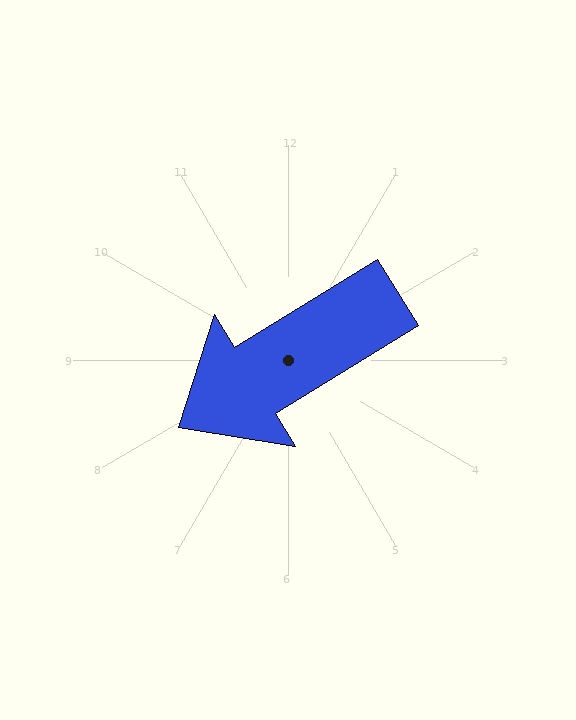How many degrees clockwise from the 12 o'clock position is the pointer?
Approximately 239 degrees.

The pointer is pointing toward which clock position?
Roughly 8 o'clock.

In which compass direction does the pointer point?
Southwest.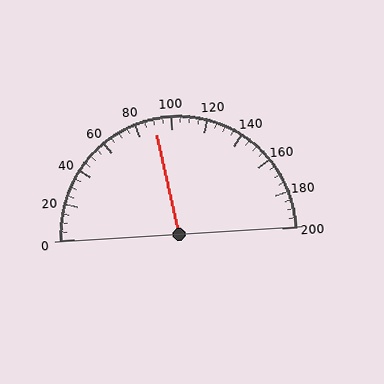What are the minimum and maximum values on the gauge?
The gauge ranges from 0 to 200.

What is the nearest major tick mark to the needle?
The nearest major tick mark is 80.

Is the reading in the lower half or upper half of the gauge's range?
The reading is in the lower half of the range (0 to 200).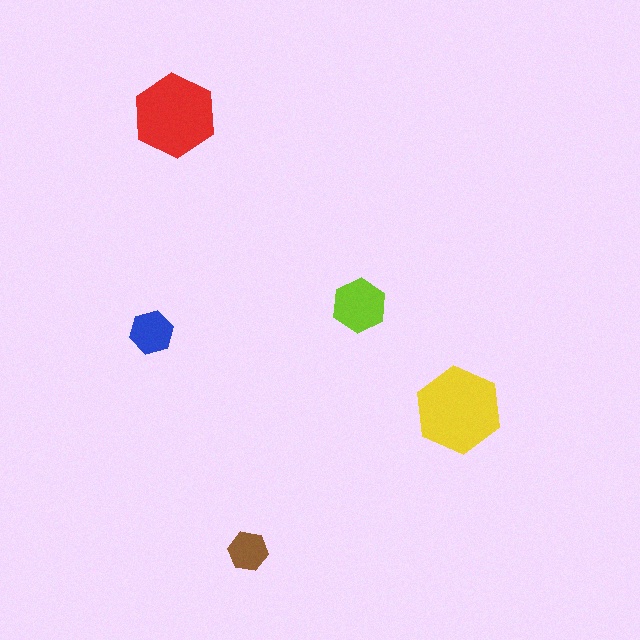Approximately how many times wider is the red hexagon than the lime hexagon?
About 1.5 times wider.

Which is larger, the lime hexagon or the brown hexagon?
The lime one.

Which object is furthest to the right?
The yellow hexagon is rightmost.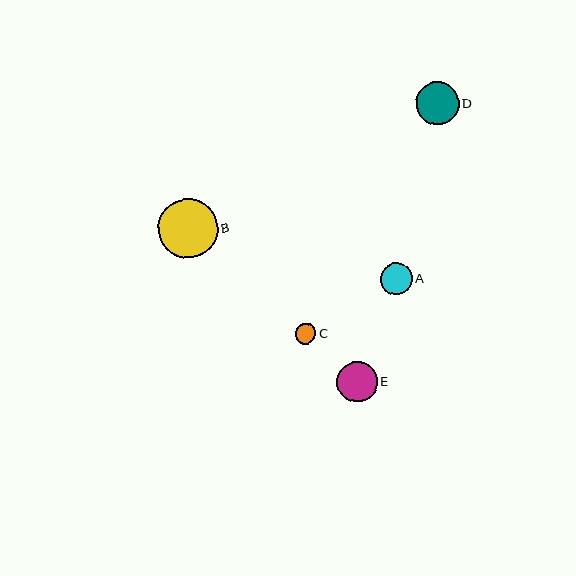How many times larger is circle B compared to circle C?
Circle B is approximately 2.9 times the size of circle C.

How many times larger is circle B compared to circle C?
Circle B is approximately 2.9 times the size of circle C.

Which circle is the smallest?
Circle C is the smallest with a size of approximately 20 pixels.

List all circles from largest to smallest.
From largest to smallest: B, D, E, A, C.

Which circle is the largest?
Circle B is the largest with a size of approximately 59 pixels.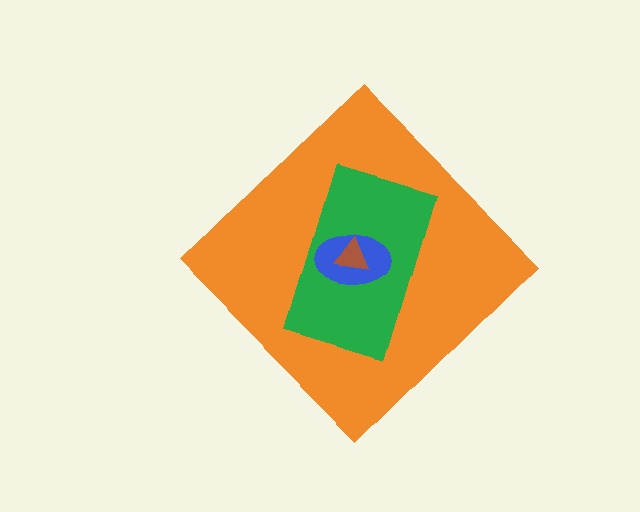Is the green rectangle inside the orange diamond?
Yes.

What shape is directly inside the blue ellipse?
The brown triangle.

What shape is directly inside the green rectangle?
The blue ellipse.